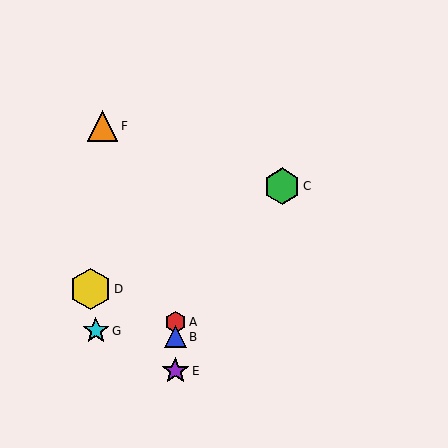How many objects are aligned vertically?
3 objects (A, B, E) are aligned vertically.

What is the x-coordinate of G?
Object G is at x≈96.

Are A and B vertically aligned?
Yes, both are at x≈175.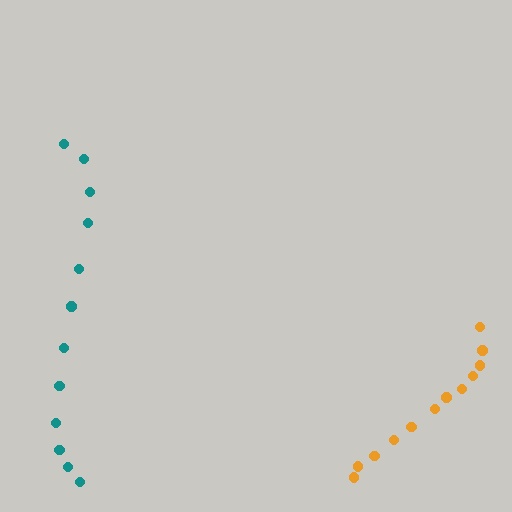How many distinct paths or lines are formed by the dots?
There are 2 distinct paths.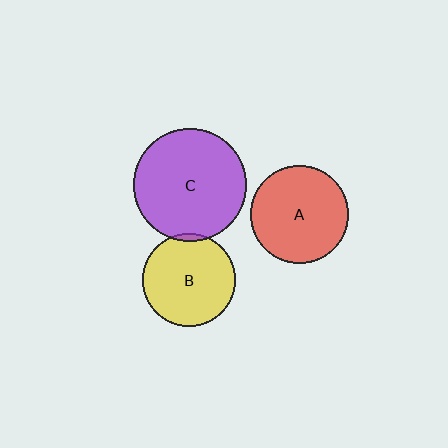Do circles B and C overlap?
Yes.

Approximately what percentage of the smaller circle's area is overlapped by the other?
Approximately 5%.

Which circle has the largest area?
Circle C (purple).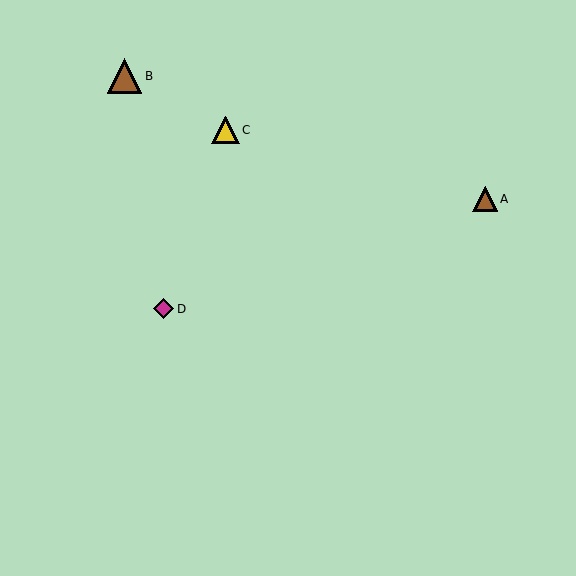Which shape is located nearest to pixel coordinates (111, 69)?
The brown triangle (labeled B) at (124, 76) is nearest to that location.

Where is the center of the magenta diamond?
The center of the magenta diamond is at (163, 309).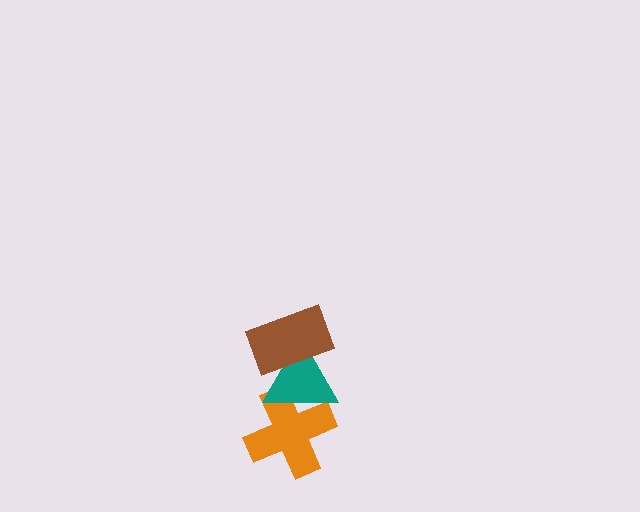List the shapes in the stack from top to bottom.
From top to bottom: the brown rectangle, the teal triangle, the orange cross.